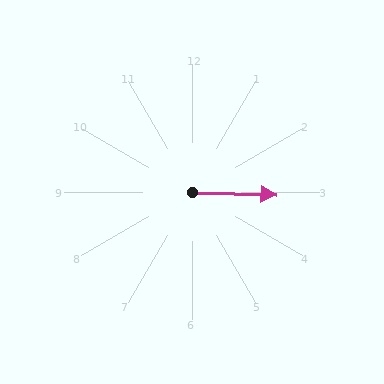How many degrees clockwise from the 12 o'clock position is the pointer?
Approximately 92 degrees.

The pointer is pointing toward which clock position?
Roughly 3 o'clock.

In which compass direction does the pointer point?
East.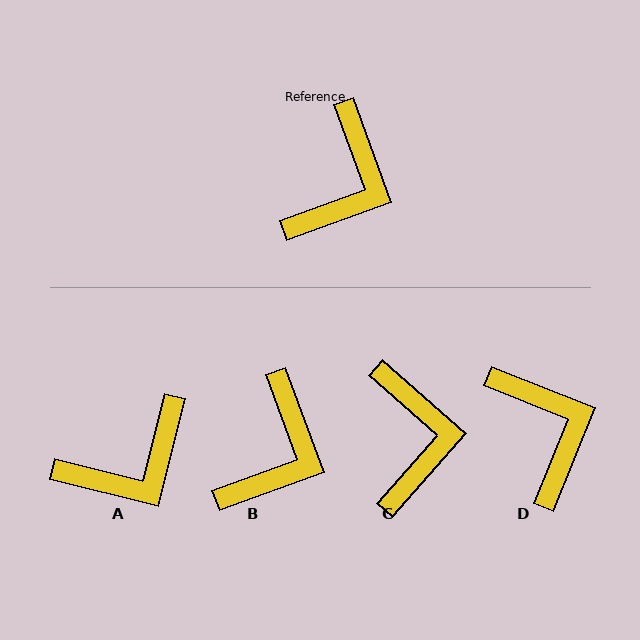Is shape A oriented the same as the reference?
No, it is off by about 34 degrees.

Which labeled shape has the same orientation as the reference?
B.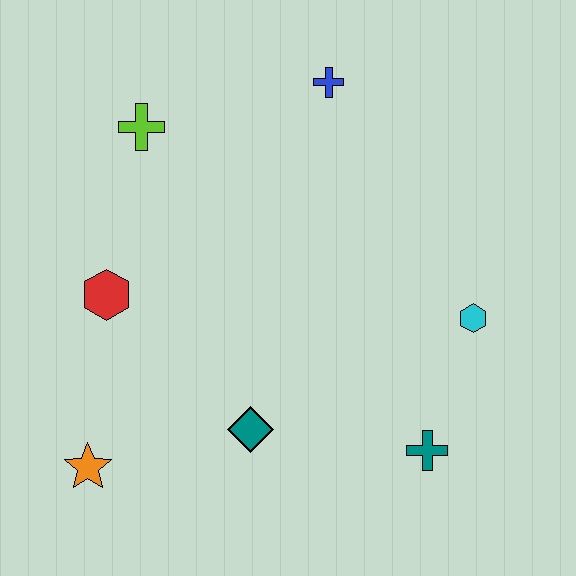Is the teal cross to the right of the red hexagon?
Yes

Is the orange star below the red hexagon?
Yes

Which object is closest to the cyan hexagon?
The teal cross is closest to the cyan hexagon.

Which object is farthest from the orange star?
The blue cross is farthest from the orange star.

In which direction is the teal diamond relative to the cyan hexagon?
The teal diamond is to the left of the cyan hexagon.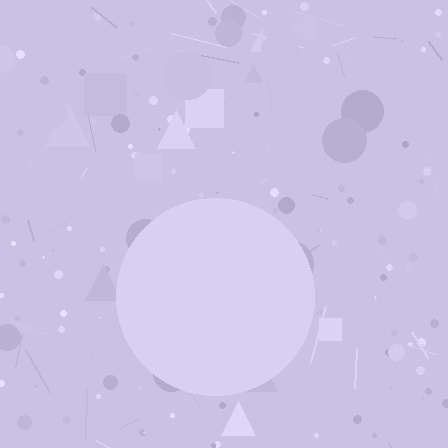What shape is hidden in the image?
A circle is hidden in the image.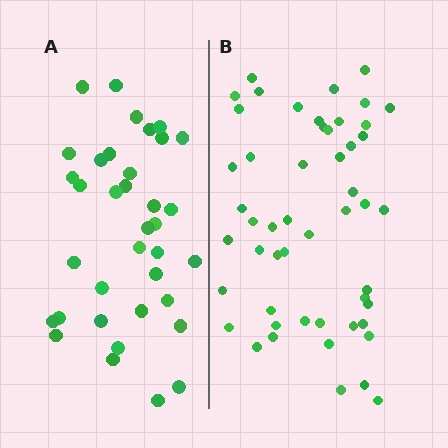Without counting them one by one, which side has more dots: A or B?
Region B (the right region) has more dots.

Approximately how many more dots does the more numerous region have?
Region B has approximately 15 more dots than region A.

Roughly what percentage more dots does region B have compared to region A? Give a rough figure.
About 40% more.